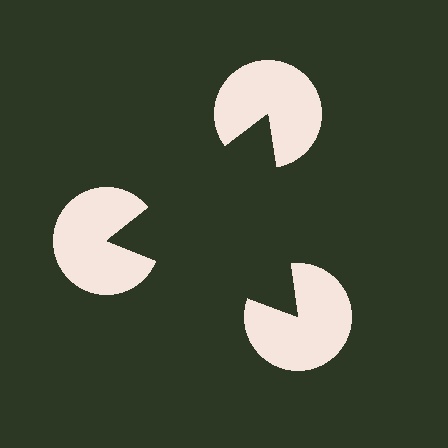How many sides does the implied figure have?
3 sides.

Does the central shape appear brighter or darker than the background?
It typically appears slightly darker than the background, even though no actual brightness change is drawn.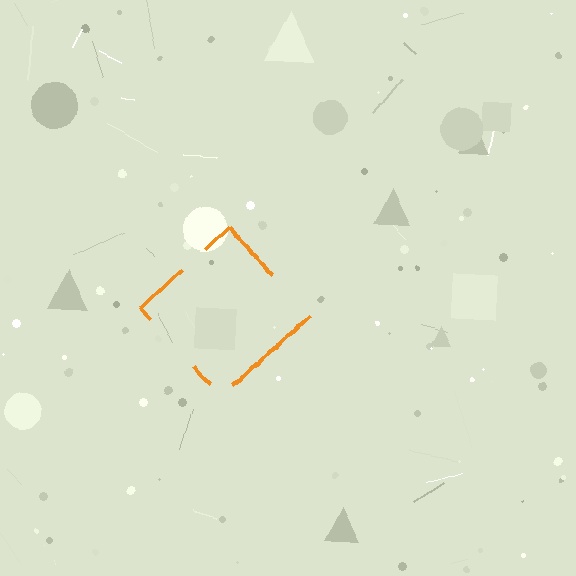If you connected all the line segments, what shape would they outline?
They would outline a diamond.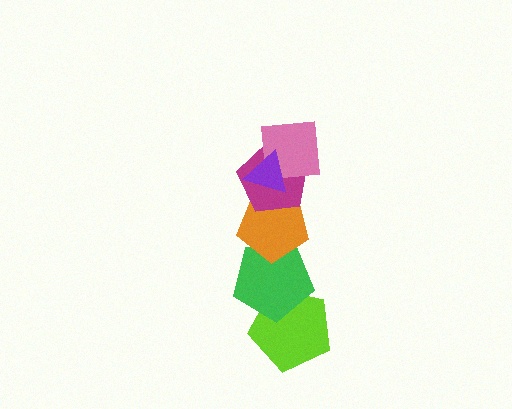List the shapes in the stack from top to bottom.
From top to bottom: the purple triangle, the pink square, the magenta pentagon, the orange pentagon, the green pentagon, the lime pentagon.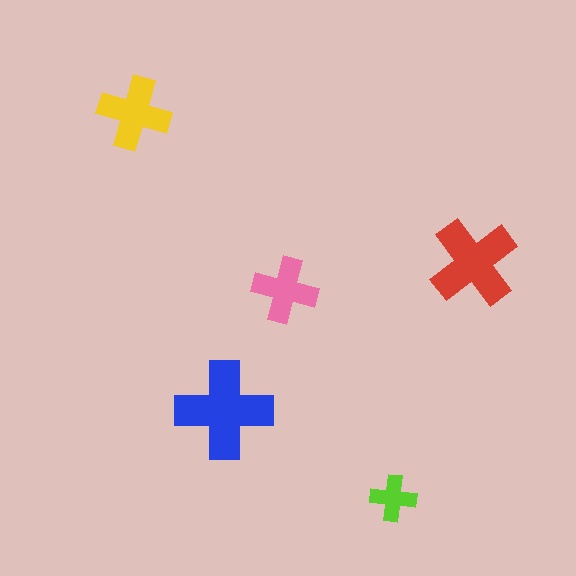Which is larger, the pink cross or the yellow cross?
The yellow one.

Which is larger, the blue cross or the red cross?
The blue one.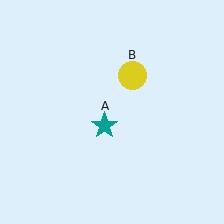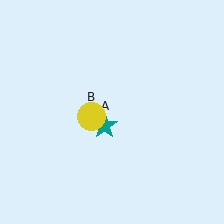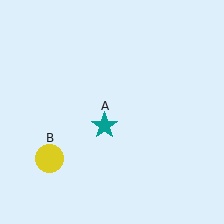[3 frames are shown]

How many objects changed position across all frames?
1 object changed position: yellow circle (object B).